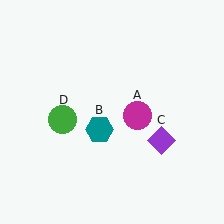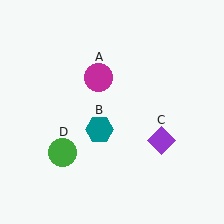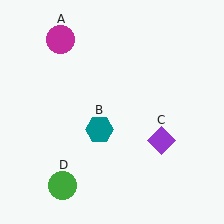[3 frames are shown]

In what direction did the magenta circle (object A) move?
The magenta circle (object A) moved up and to the left.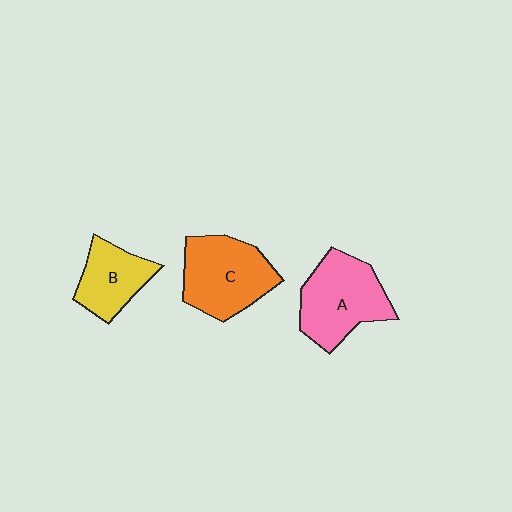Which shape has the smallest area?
Shape B (yellow).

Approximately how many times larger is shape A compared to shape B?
Approximately 1.5 times.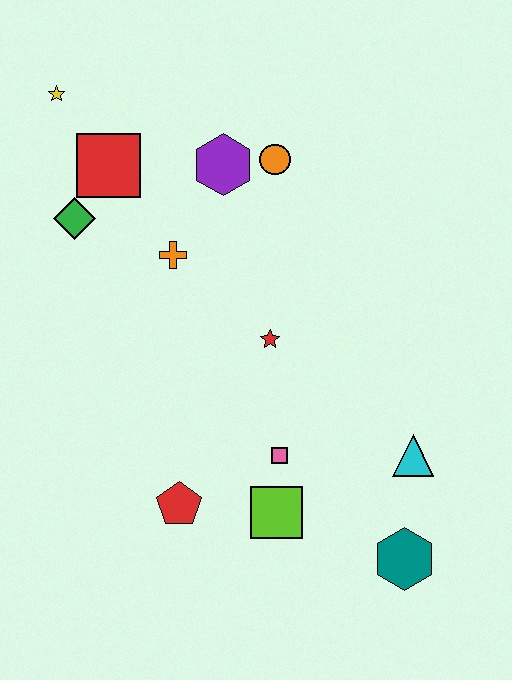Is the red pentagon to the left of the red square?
No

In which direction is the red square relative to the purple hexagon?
The red square is to the left of the purple hexagon.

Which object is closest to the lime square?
The pink square is closest to the lime square.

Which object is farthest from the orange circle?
The teal hexagon is farthest from the orange circle.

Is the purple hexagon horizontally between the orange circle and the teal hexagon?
No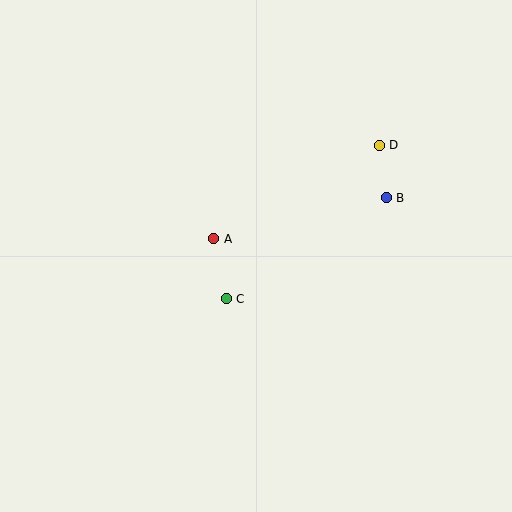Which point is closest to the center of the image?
Point A at (214, 239) is closest to the center.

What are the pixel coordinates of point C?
Point C is at (226, 299).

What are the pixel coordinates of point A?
Point A is at (214, 239).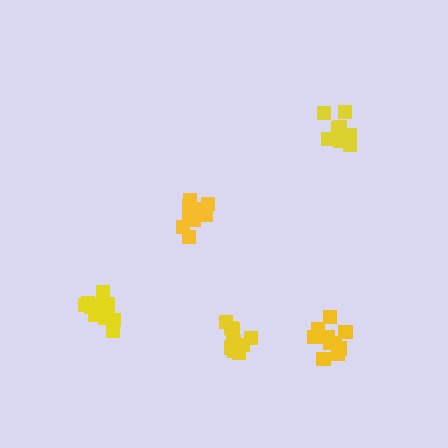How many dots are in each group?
Group 1: 10 dots, Group 2: 9 dots, Group 3: 12 dots, Group 4: 10 dots, Group 5: 10 dots (51 total).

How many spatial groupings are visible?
There are 5 spatial groupings.